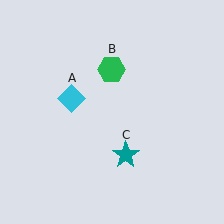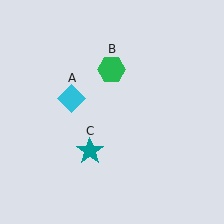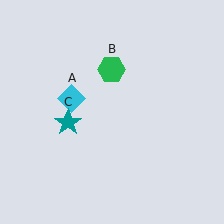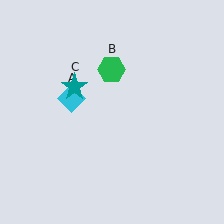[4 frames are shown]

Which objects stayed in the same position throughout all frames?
Cyan diamond (object A) and green hexagon (object B) remained stationary.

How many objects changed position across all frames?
1 object changed position: teal star (object C).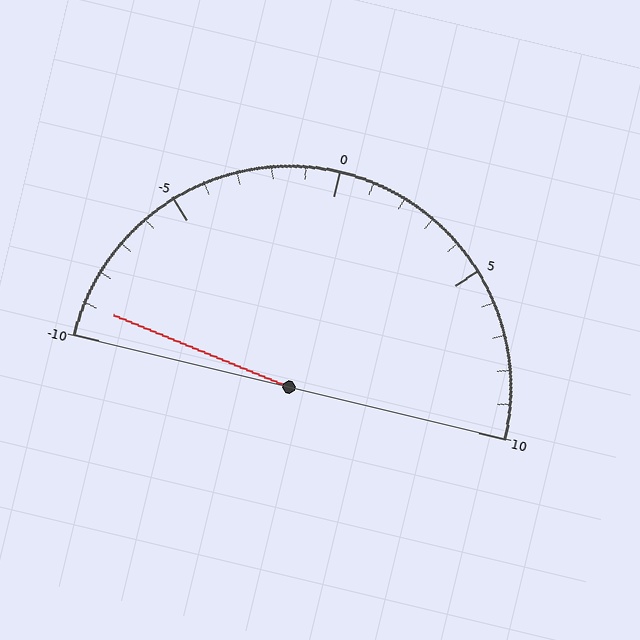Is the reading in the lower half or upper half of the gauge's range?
The reading is in the lower half of the range (-10 to 10).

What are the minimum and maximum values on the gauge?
The gauge ranges from -10 to 10.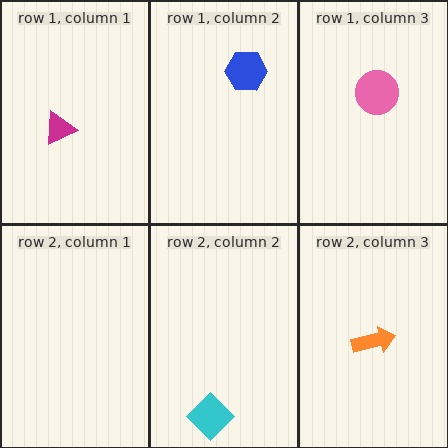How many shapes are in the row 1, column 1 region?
1.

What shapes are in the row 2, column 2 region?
The cyan diamond.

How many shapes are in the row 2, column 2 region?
1.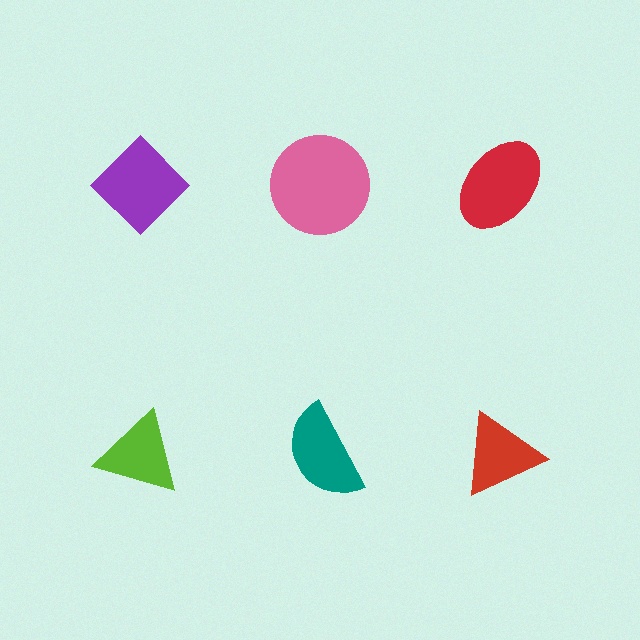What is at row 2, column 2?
A teal semicircle.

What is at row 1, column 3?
A red ellipse.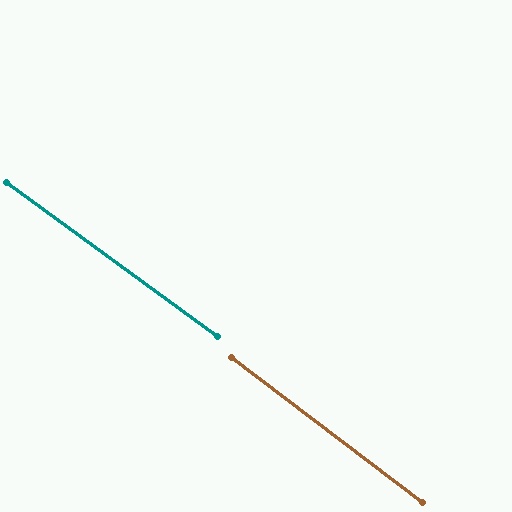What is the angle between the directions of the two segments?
Approximately 1 degree.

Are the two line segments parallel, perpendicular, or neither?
Parallel — their directions differ by only 1.0°.